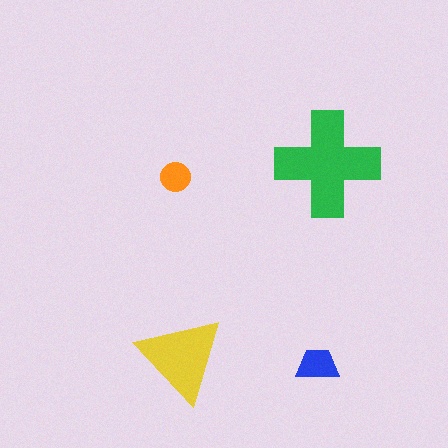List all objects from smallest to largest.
The orange circle, the blue trapezoid, the yellow triangle, the green cross.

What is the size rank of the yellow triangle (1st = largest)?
2nd.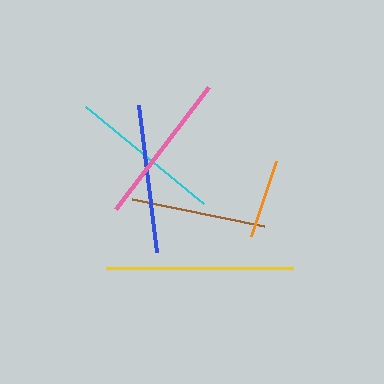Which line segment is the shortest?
The orange line is the shortest at approximately 80 pixels.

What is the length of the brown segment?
The brown segment is approximately 135 pixels long.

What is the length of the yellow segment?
The yellow segment is approximately 187 pixels long.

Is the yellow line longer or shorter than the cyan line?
The yellow line is longer than the cyan line.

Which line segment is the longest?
The yellow line is the longest at approximately 187 pixels.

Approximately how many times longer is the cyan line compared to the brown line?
The cyan line is approximately 1.1 times the length of the brown line.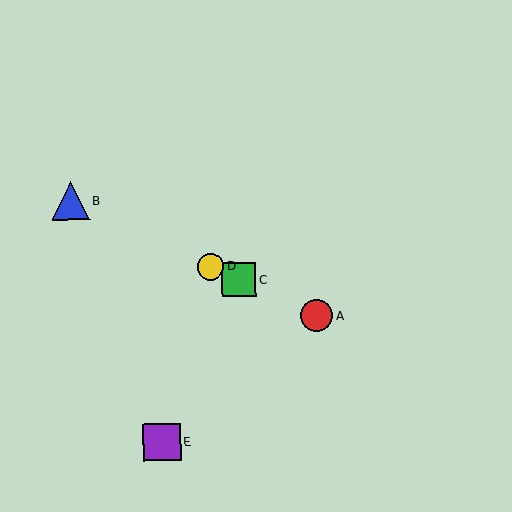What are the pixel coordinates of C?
Object C is at (239, 280).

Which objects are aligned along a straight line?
Objects A, B, C, D are aligned along a straight line.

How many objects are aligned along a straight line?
4 objects (A, B, C, D) are aligned along a straight line.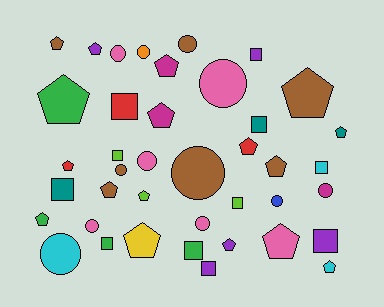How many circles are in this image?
There are 12 circles.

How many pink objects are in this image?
There are 6 pink objects.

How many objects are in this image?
There are 40 objects.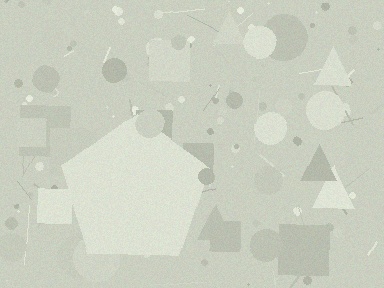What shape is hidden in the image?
A pentagon is hidden in the image.